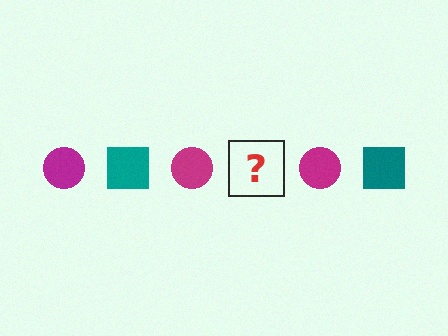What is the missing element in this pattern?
The missing element is a teal square.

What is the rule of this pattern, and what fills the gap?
The rule is that the pattern alternates between magenta circle and teal square. The gap should be filled with a teal square.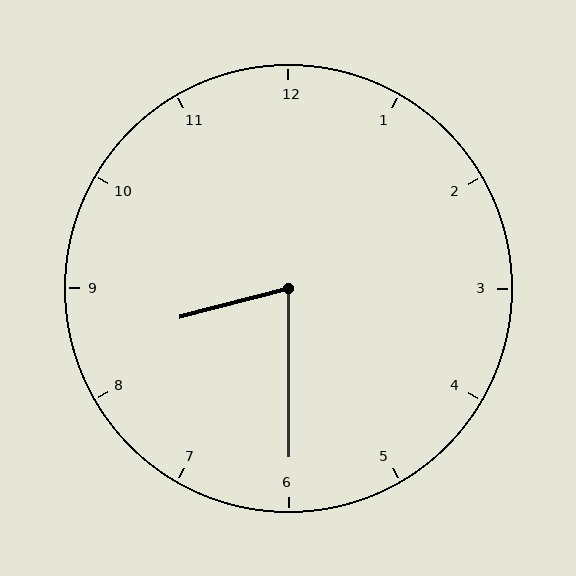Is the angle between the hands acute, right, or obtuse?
It is acute.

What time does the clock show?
8:30.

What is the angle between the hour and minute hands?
Approximately 75 degrees.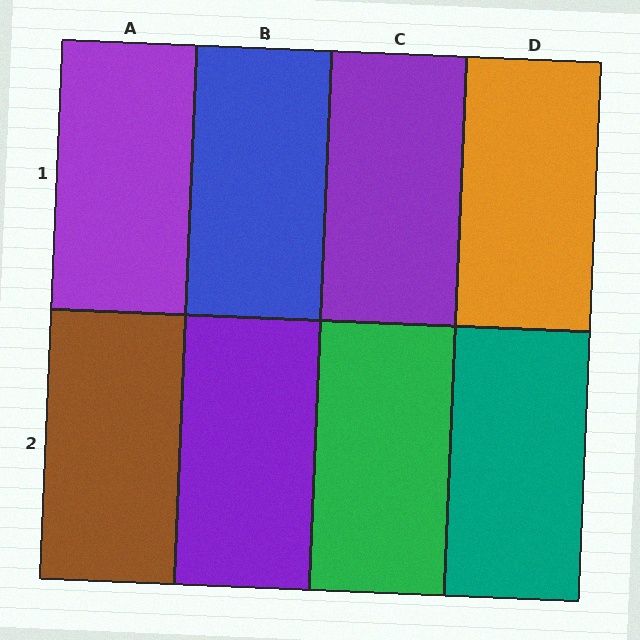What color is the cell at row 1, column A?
Purple.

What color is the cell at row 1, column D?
Orange.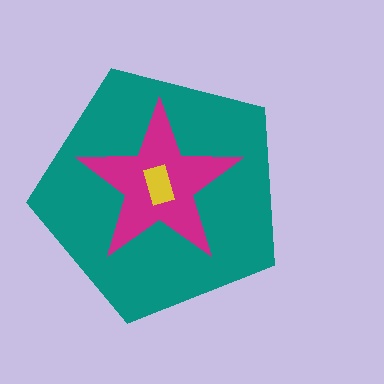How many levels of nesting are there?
3.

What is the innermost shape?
The yellow rectangle.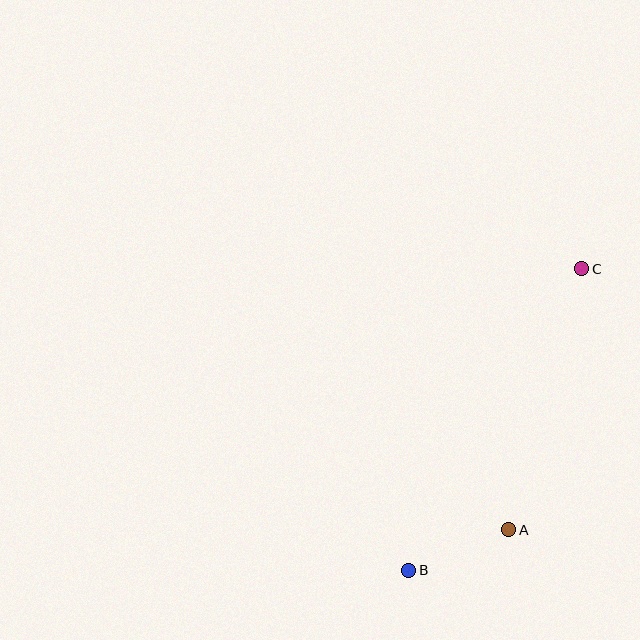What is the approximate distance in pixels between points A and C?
The distance between A and C is approximately 271 pixels.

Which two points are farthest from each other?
Points B and C are farthest from each other.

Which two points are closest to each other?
Points A and B are closest to each other.